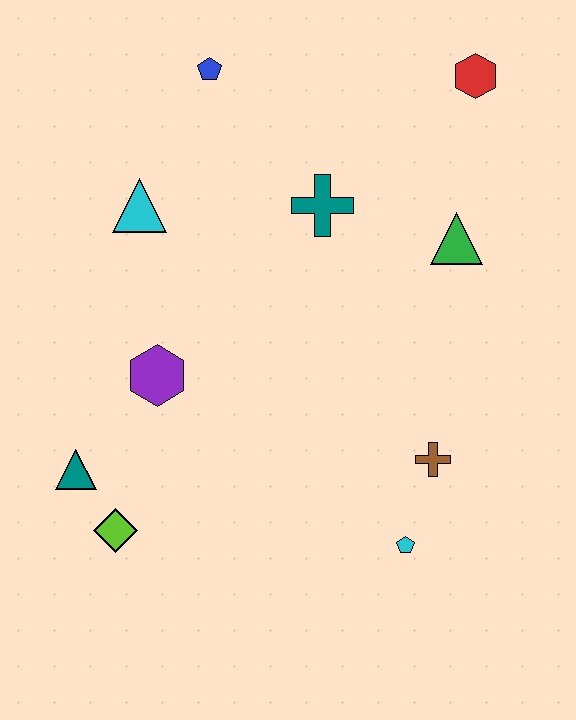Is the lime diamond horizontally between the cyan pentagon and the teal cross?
No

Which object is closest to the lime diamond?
The teal triangle is closest to the lime diamond.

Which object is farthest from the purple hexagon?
The red hexagon is farthest from the purple hexagon.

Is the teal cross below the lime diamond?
No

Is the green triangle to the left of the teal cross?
No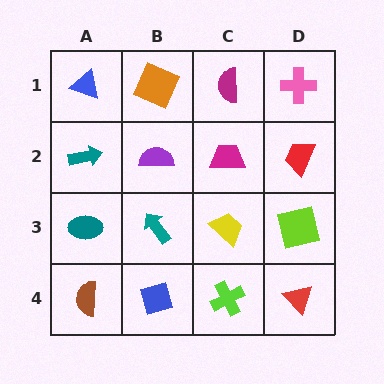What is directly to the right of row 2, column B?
A magenta trapezoid.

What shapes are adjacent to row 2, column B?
An orange square (row 1, column B), a teal arrow (row 3, column B), a teal arrow (row 2, column A), a magenta trapezoid (row 2, column C).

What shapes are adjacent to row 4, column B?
A teal arrow (row 3, column B), a brown semicircle (row 4, column A), a lime cross (row 4, column C).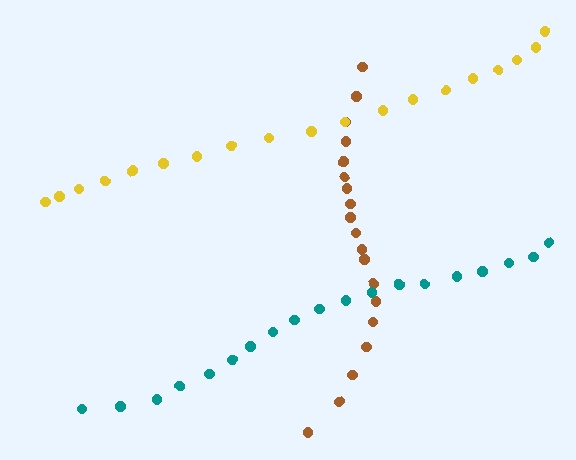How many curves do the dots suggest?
There are 3 distinct paths.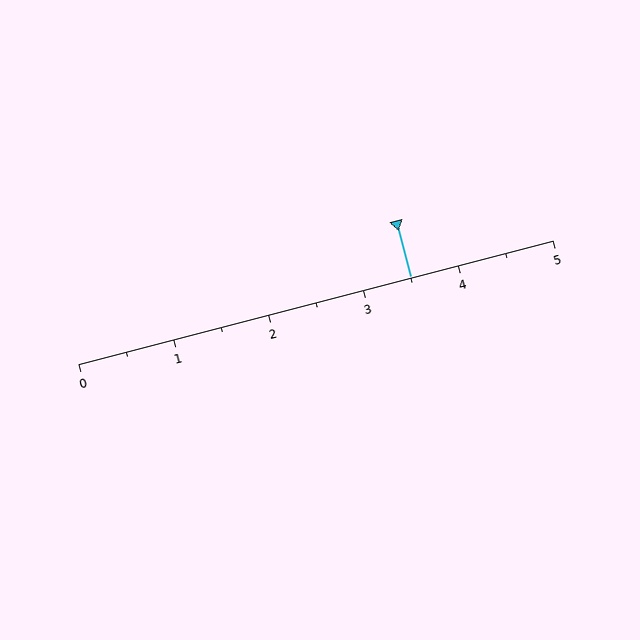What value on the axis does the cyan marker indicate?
The marker indicates approximately 3.5.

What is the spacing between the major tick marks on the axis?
The major ticks are spaced 1 apart.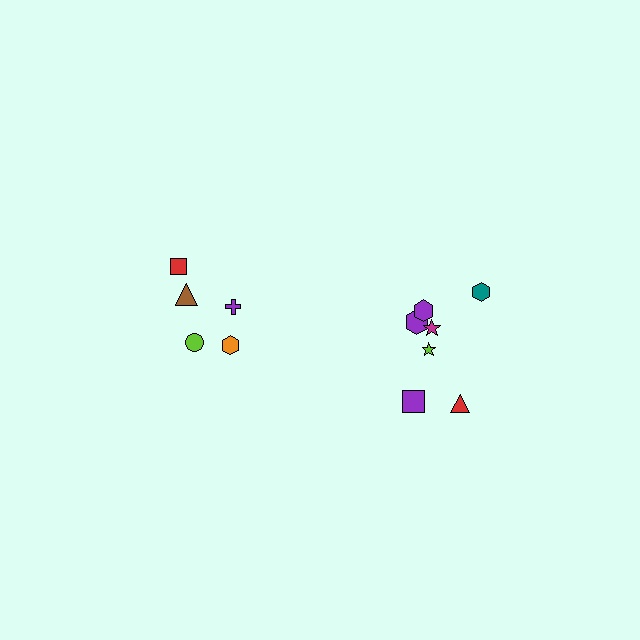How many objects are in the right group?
There are 7 objects.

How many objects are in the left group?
There are 5 objects.